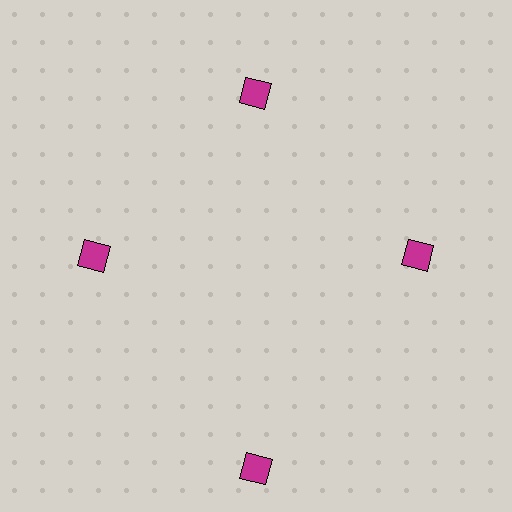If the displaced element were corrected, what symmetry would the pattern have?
It would have 4-fold rotational symmetry — the pattern would map onto itself every 90 degrees.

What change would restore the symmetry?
The symmetry would be restored by moving it inward, back onto the ring so that all 4 squares sit at equal angles and equal distance from the center.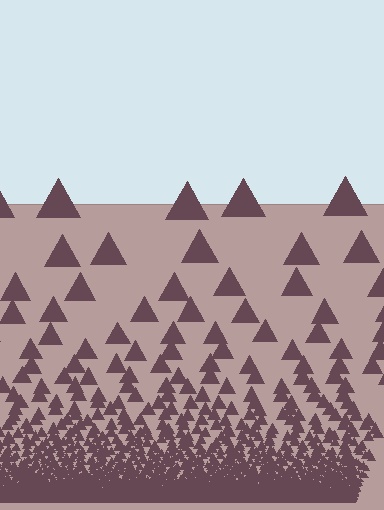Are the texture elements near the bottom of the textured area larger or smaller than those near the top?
Smaller. The gradient is inverted — elements near the bottom are smaller and denser.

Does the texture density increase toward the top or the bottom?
Density increases toward the bottom.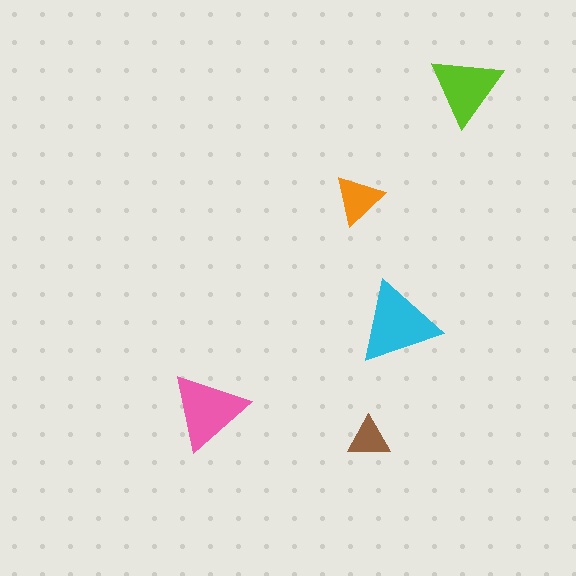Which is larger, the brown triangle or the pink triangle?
The pink one.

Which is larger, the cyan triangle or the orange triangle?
The cyan one.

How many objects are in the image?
There are 5 objects in the image.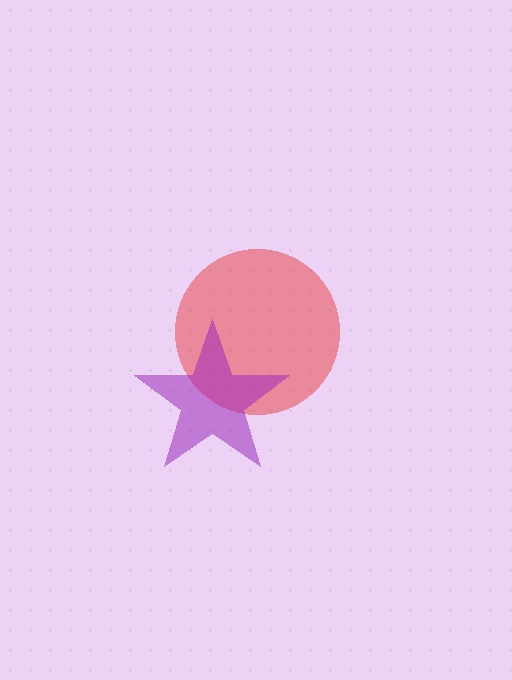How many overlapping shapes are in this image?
There are 2 overlapping shapes in the image.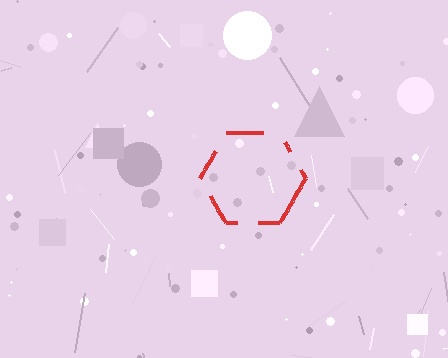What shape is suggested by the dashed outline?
The dashed outline suggests a hexagon.